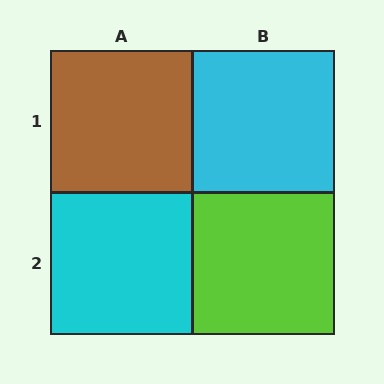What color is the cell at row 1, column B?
Cyan.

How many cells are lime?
1 cell is lime.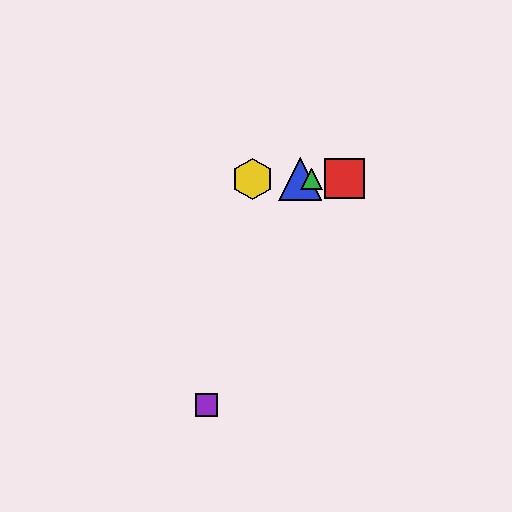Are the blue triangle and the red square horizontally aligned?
Yes, both are at y≈179.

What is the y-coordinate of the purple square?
The purple square is at y≈405.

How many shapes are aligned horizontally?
4 shapes (the red square, the blue triangle, the green triangle, the yellow hexagon) are aligned horizontally.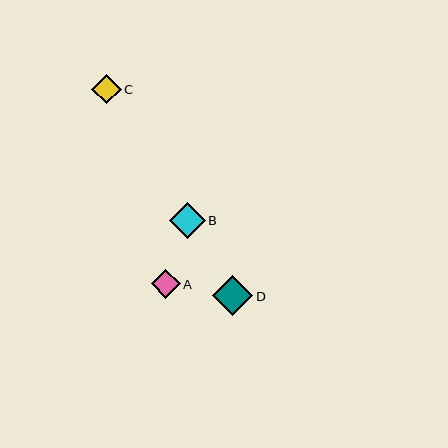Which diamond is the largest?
Diamond D is the largest with a size of approximately 40 pixels.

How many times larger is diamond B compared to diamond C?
Diamond B is approximately 1.2 times the size of diamond C.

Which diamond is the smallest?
Diamond A is the smallest with a size of approximately 29 pixels.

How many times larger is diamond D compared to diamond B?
Diamond D is approximately 1.1 times the size of diamond B.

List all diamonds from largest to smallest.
From largest to smallest: D, B, C, A.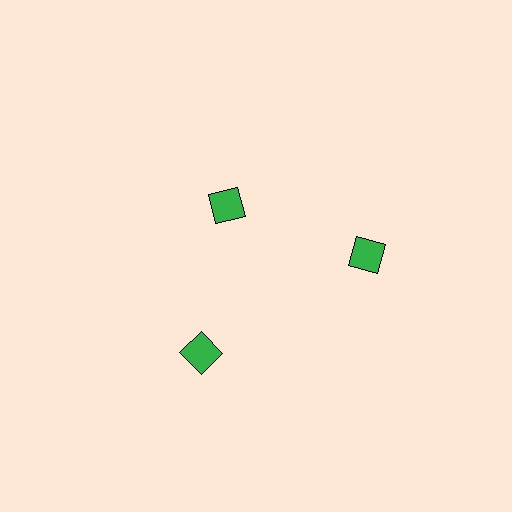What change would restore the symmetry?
The symmetry would be restored by moving it outward, back onto the ring so that all 3 diamonds sit at equal angles and equal distance from the center.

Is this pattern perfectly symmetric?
No. The 3 green diamonds are arranged in a ring, but one element near the 11 o'clock position is pulled inward toward the center, breaking the 3-fold rotational symmetry.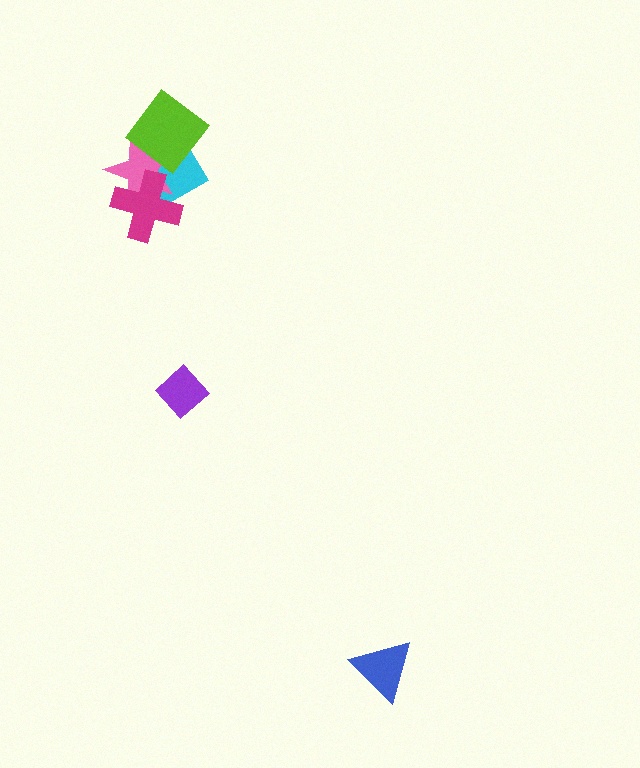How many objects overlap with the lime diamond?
2 objects overlap with the lime diamond.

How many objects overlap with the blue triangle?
0 objects overlap with the blue triangle.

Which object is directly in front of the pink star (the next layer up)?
The magenta cross is directly in front of the pink star.